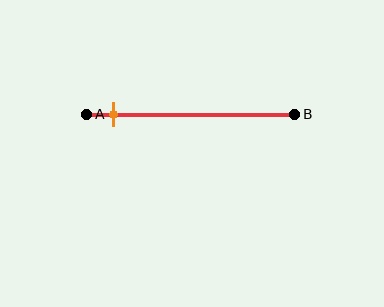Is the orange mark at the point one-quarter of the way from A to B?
No, the mark is at about 15% from A, not at the 25% one-quarter point.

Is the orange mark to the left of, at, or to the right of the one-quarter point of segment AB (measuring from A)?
The orange mark is to the left of the one-quarter point of segment AB.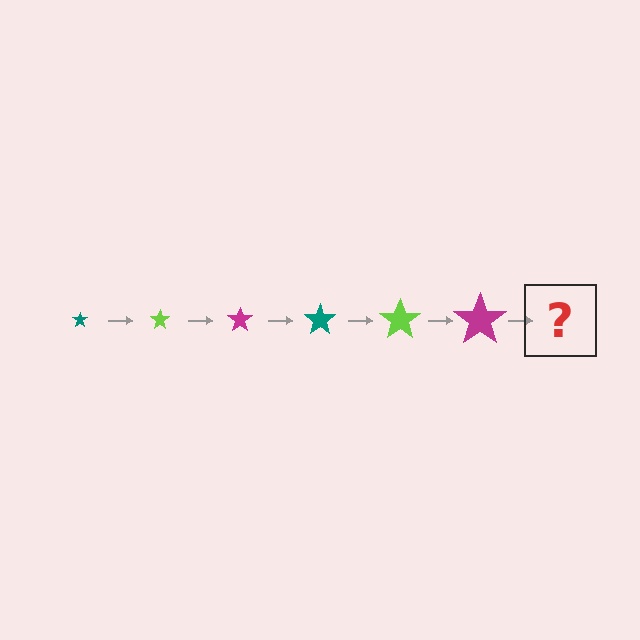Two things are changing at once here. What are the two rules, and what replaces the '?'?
The two rules are that the star grows larger each step and the color cycles through teal, lime, and magenta. The '?' should be a teal star, larger than the previous one.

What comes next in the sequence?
The next element should be a teal star, larger than the previous one.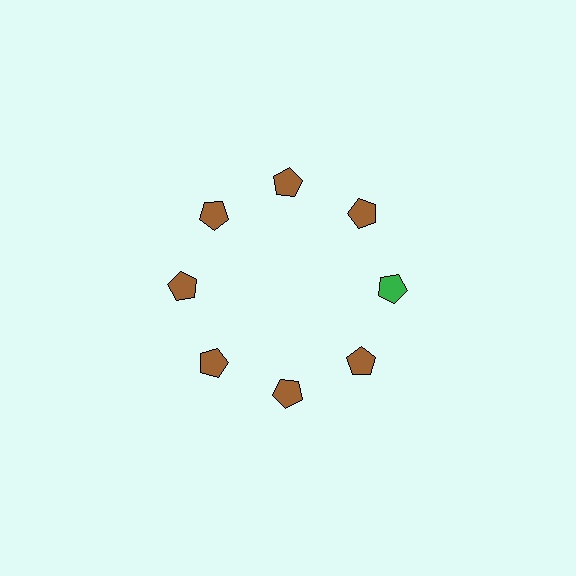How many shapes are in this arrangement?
There are 8 shapes arranged in a ring pattern.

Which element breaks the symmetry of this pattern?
The green pentagon at roughly the 3 o'clock position breaks the symmetry. All other shapes are brown pentagons.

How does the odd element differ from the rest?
It has a different color: green instead of brown.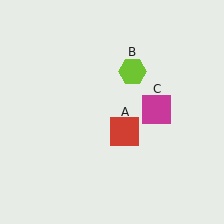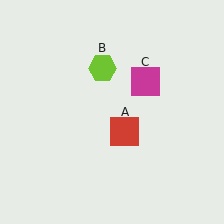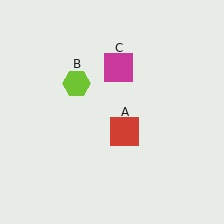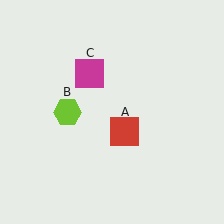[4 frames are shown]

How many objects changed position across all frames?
2 objects changed position: lime hexagon (object B), magenta square (object C).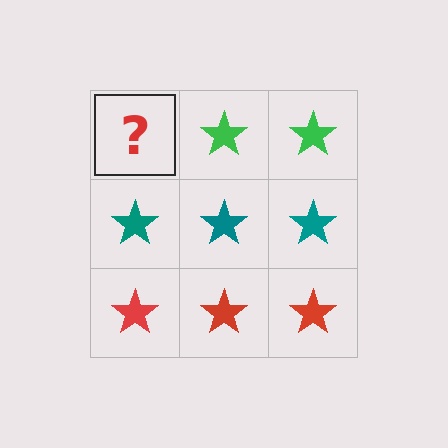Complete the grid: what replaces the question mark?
The question mark should be replaced with a green star.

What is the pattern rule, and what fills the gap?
The rule is that each row has a consistent color. The gap should be filled with a green star.